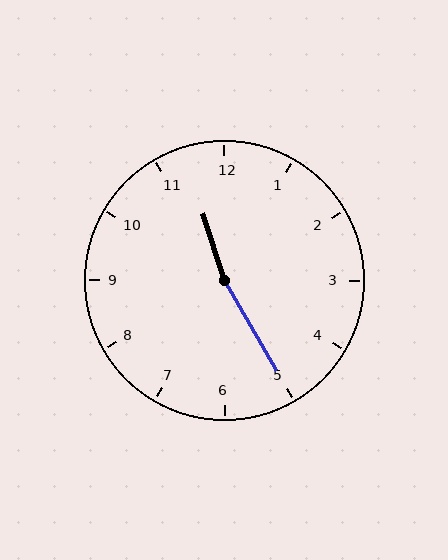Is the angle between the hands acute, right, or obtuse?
It is obtuse.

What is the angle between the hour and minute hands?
Approximately 168 degrees.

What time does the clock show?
11:25.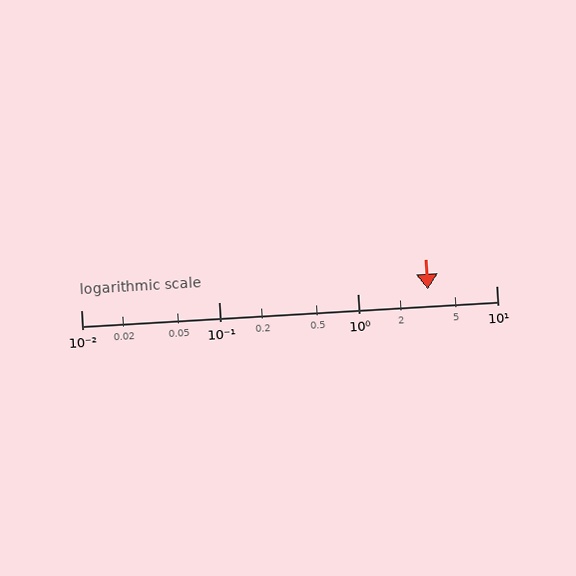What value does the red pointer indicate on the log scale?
The pointer indicates approximately 3.2.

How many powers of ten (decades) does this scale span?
The scale spans 3 decades, from 0.01 to 10.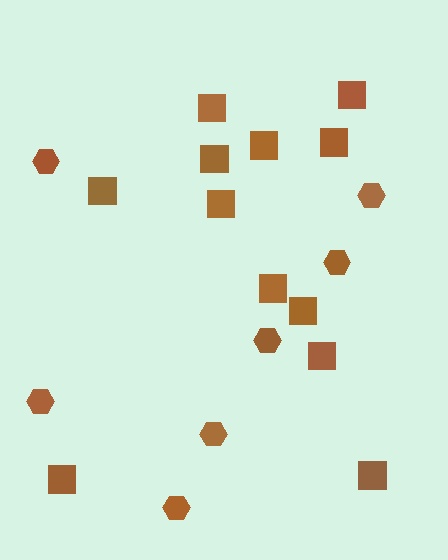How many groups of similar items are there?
There are 2 groups: one group of hexagons (7) and one group of squares (12).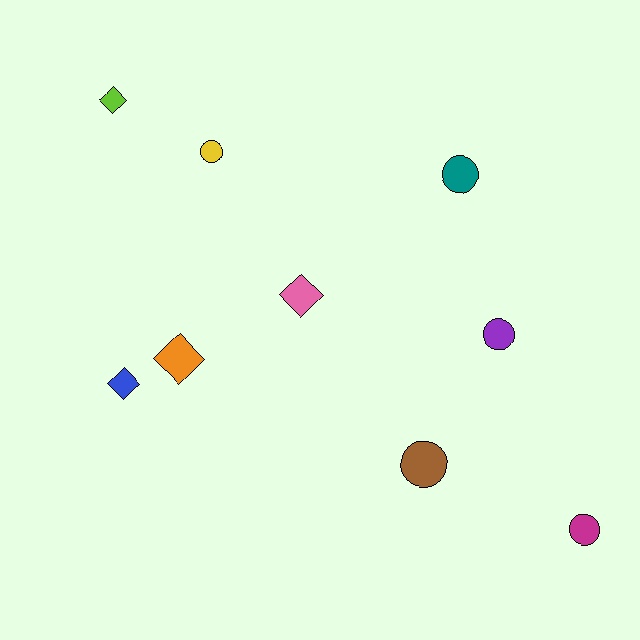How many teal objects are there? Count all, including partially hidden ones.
There is 1 teal object.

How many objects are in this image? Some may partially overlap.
There are 9 objects.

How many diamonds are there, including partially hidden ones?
There are 4 diamonds.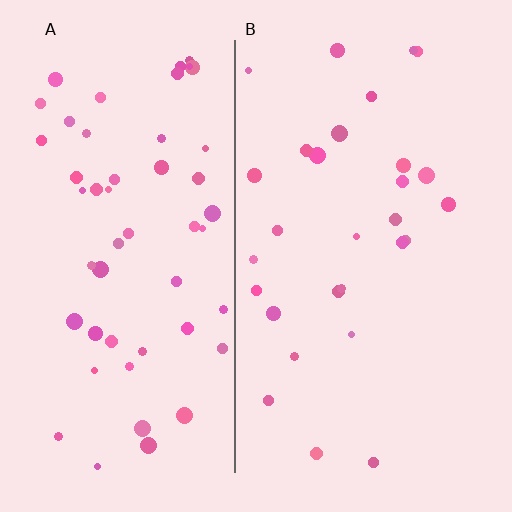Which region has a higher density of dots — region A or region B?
A (the left).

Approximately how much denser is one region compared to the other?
Approximately 1.8× — region A over region B.